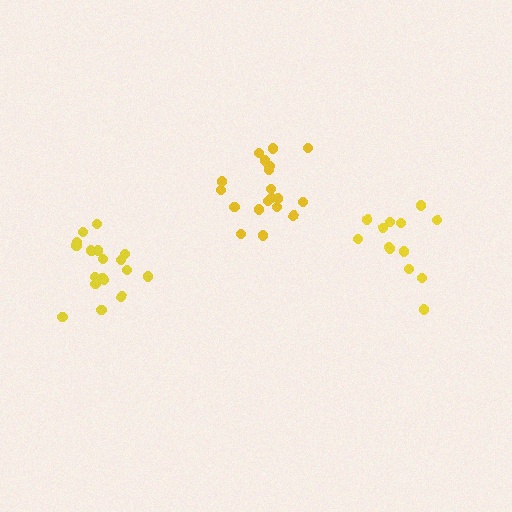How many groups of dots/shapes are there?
There are 3 groups.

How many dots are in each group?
Group 1: 19 dots, Group 2: 14 dots, Group 3: 20 dots (53 total).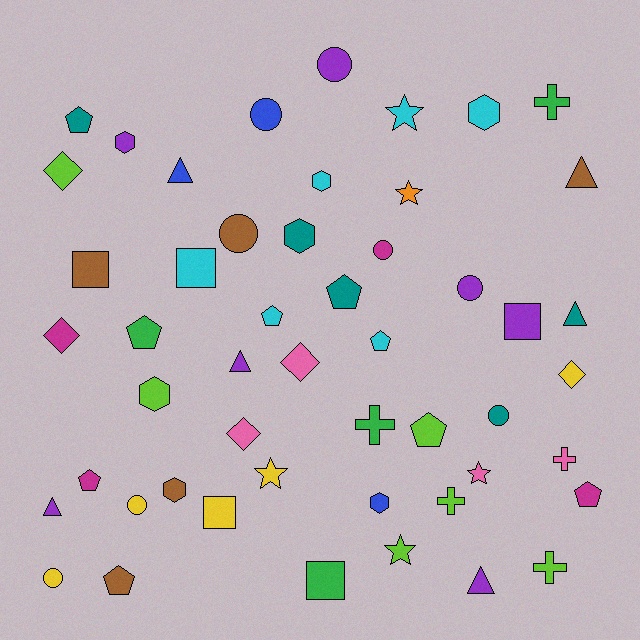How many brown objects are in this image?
There are 5 brown objects.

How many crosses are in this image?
There are 5 crosses.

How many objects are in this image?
There are 50 objects.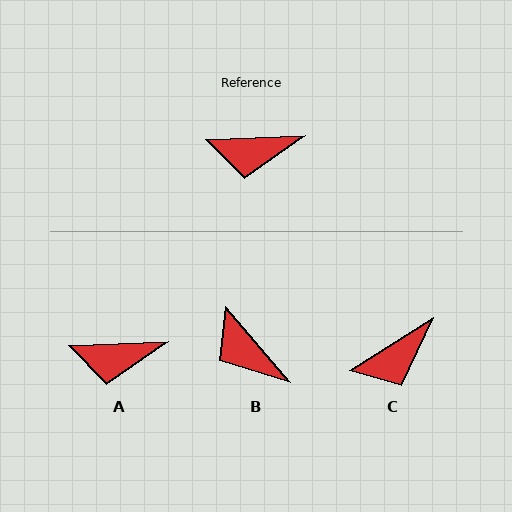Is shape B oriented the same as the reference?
No, it is off by about 52 degrees.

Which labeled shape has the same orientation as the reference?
A.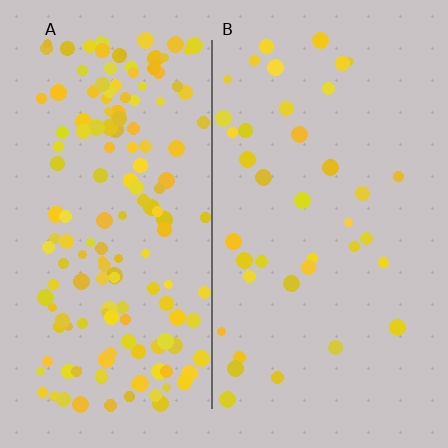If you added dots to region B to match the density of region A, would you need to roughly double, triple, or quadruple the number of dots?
Approximately quadruple.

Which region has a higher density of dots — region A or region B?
A (the left).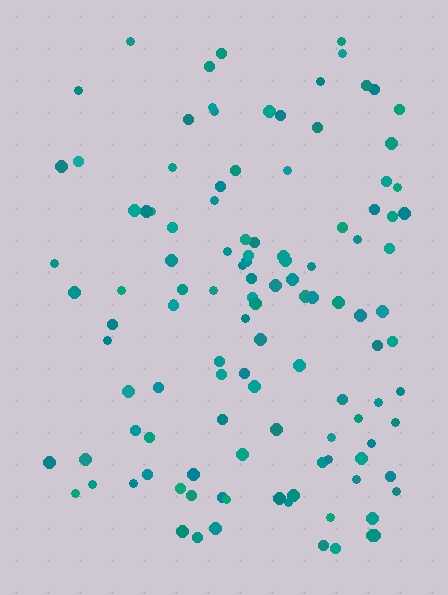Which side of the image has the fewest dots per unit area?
The left.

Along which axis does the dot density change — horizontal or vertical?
Horizontal.